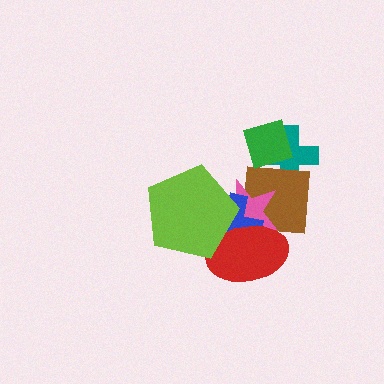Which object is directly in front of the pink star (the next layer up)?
The blue cross is directly in front of the pink star.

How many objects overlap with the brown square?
5 objects overlap with the brown square.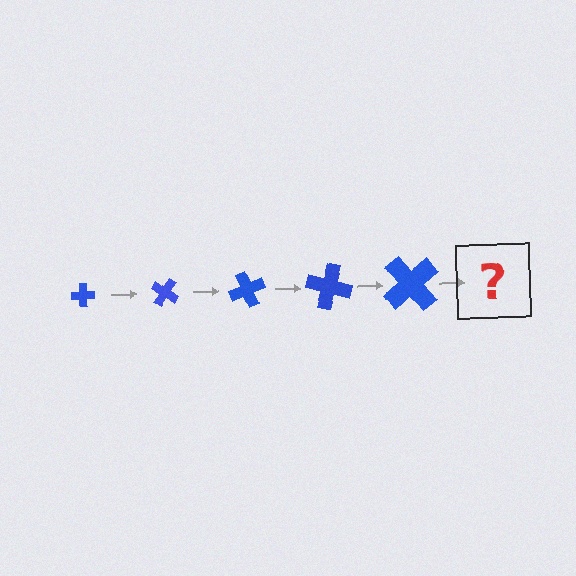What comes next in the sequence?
The next element should be a cross, larger than the previous one and rotated 175 degrees from the start.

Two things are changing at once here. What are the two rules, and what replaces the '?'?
The two rules are that the cross grows larger each step and it rotates 35 degrees each step. The '?' should be a cross, larger than the previous one and rotated 175 degrees from the start.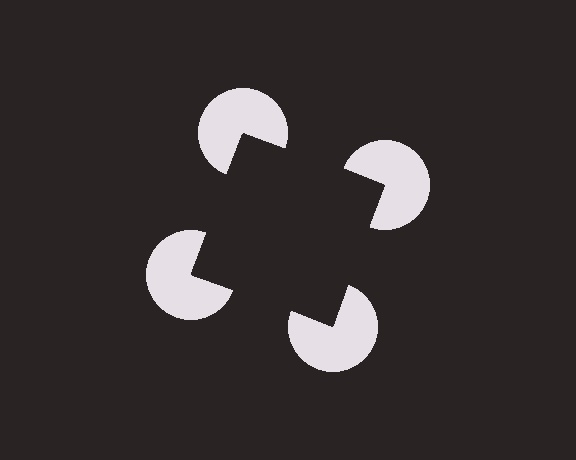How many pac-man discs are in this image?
There are 4 — one at each vertex of the illusory square.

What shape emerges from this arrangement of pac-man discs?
An illusory square — its edges are inferred from the aligned wedge cuts in the pac-man discs, not physically drawn.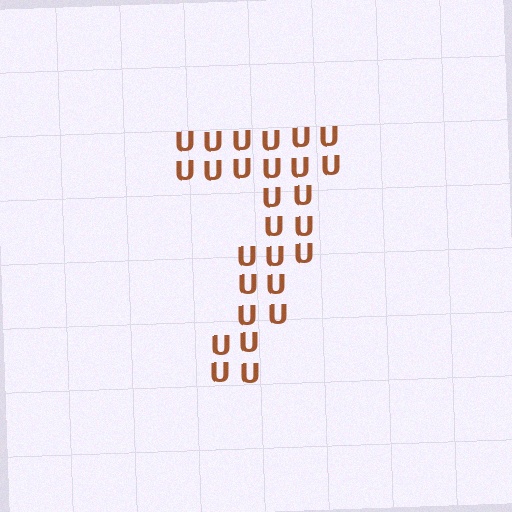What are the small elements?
The small elements are letter U's.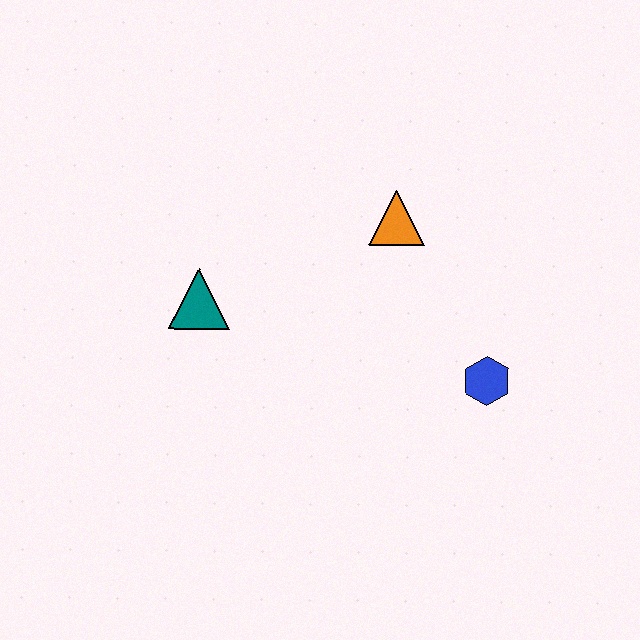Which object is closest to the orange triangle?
The blue hexagon is closest to the orange triangle.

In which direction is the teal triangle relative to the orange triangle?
The teal triangle is to the left of the orange triangle.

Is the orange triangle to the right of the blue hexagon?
No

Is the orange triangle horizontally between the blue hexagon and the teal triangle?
Yes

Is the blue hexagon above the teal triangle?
No